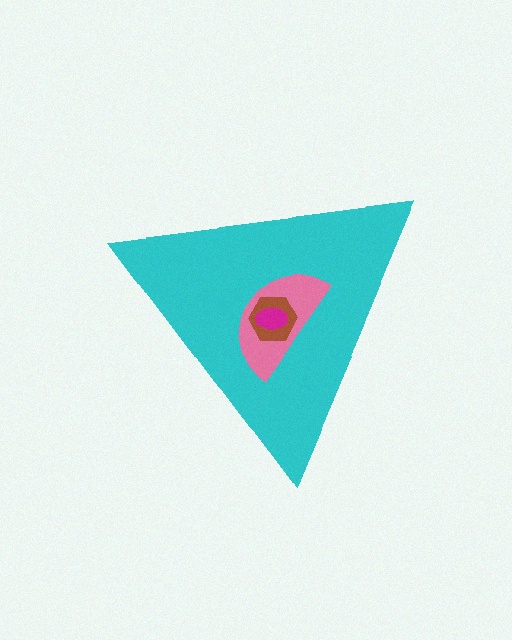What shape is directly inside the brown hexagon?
The magenta ellipse.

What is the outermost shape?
The cyan triangle.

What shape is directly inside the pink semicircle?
The brown hexagon.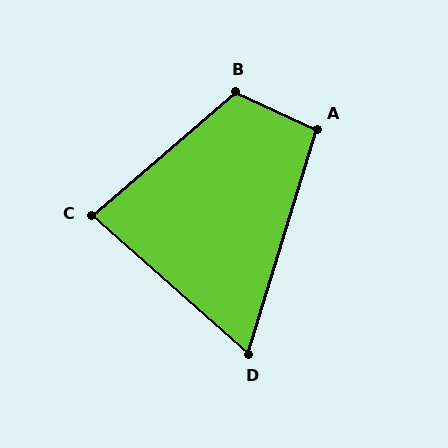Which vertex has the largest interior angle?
B, at approximately 114 degrees.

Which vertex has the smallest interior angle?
D, at approximately 66 degrees.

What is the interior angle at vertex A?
Approximately 98 degrees (obtuse).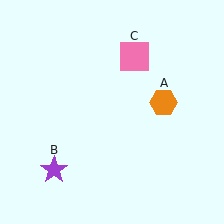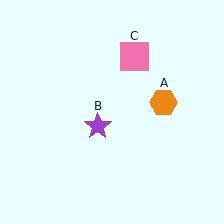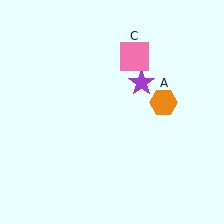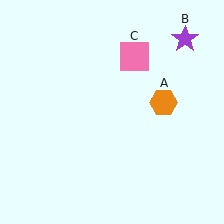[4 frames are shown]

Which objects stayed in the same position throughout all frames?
Orange hexagon (object A) and pink square (object C) remained stationary.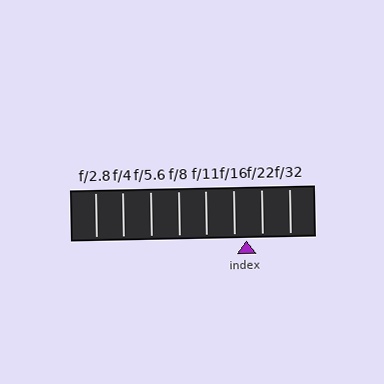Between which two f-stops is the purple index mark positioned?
The index mark is between f/16 and f/22.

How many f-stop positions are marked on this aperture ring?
There are 8 f-stop positions marked.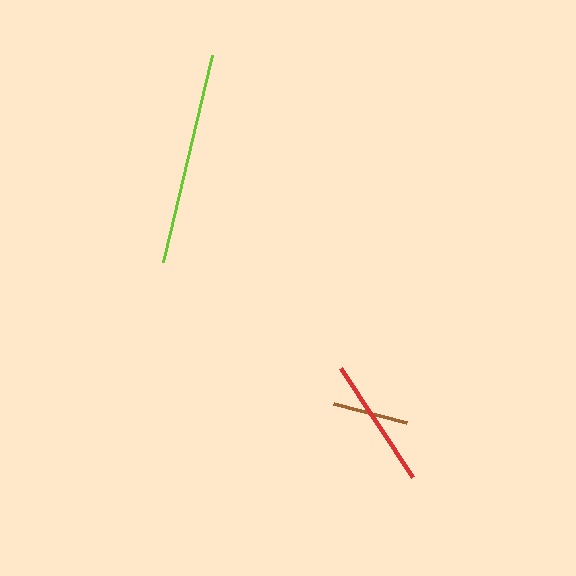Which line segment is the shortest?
The brown line is the shortest at approximately 75 pixels.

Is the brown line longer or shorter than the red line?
The red line is longer than the brown line.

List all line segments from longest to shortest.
From longest to shortest: lime, red, brown.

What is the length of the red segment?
The red segment is approximately 131 pixels long.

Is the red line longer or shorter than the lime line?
The lime line is longer than the red line.